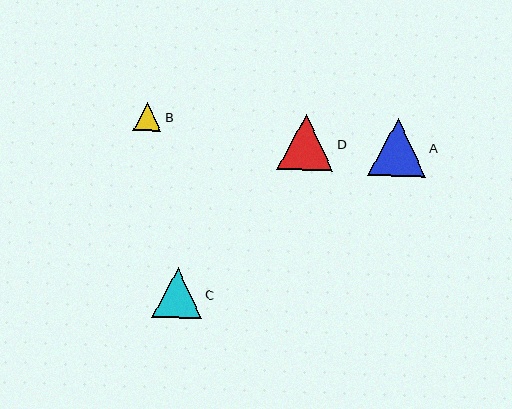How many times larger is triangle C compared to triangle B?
Triangle C is approximately 1.8 times the size of triangle B.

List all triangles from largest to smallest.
From largest to smallest: A, D, C, B.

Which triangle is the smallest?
Triangle B is the smallest with a size of approximately 28 pixels.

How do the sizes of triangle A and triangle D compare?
Triangle A and triangle D are approximately the same size.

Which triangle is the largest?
Triangle A is the largest with a size of approximately 58 pixels.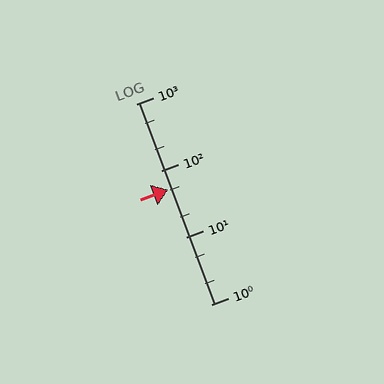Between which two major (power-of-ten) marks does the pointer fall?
The pointer is between 10 and 100.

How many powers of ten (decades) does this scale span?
The scale spans 3 decades, from 1 to 1000.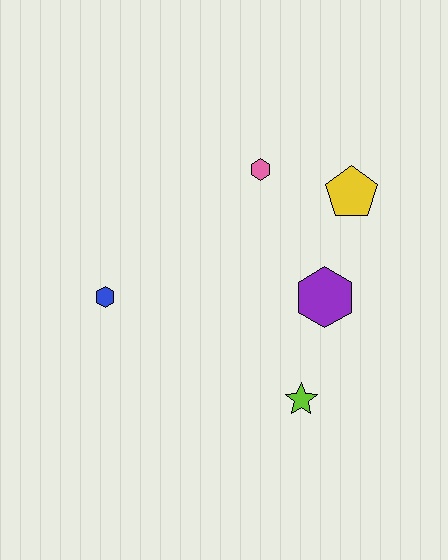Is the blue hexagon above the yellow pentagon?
No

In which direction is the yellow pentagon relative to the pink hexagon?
The yellow pentagon is to the right of the pink hexagon.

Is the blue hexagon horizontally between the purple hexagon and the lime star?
No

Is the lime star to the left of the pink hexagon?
No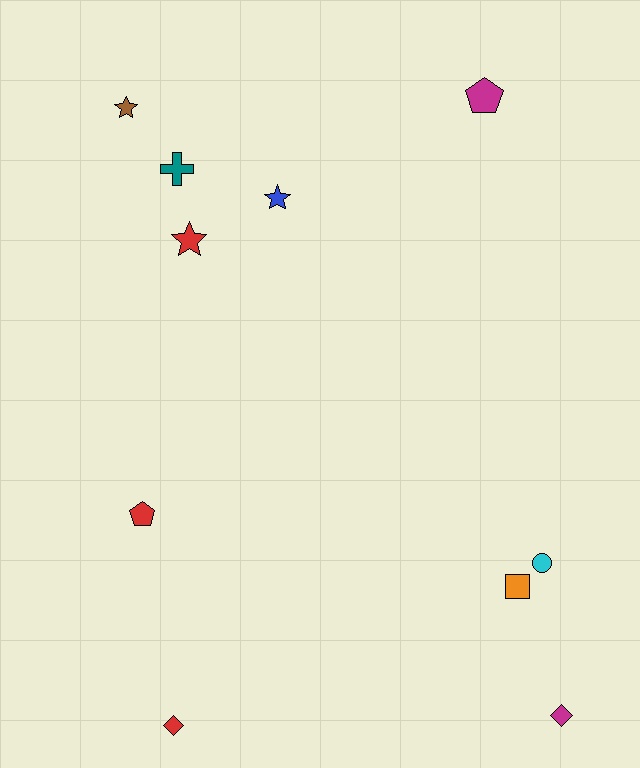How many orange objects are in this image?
There is 1 orange object.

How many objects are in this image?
There are 10 objects.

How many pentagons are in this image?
There are 2 pentagons.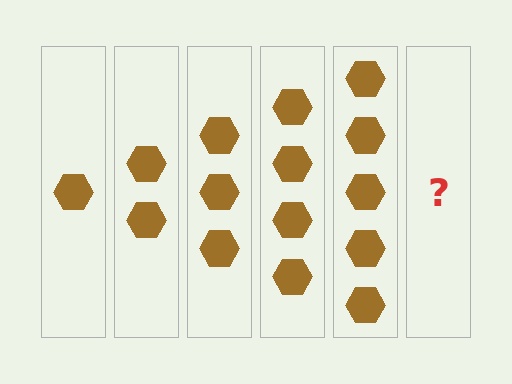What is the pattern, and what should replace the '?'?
The pattern is that each step adds one more hexagon. The '?' should be 6 hexagons.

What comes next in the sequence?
The next element should be 6 hexagons.